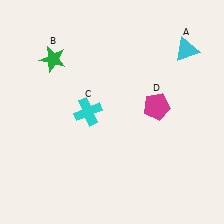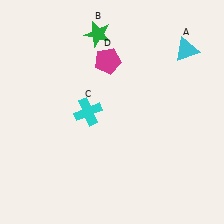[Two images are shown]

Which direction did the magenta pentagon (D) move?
The magenta pentagon (D) moved left.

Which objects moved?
The objects that moved are: the green star (B), the magenta pentagon (D).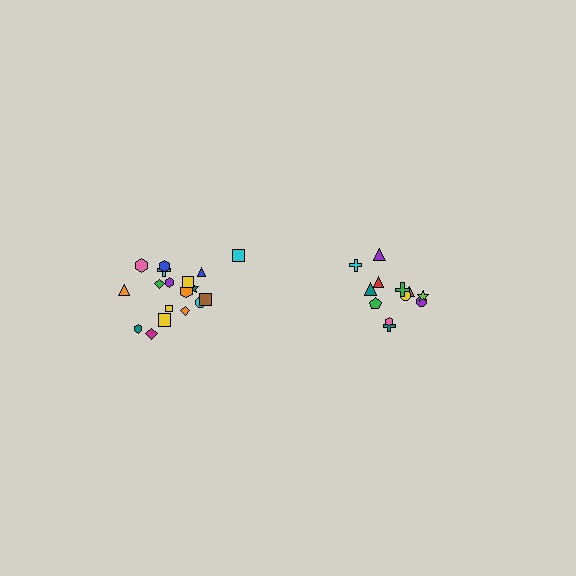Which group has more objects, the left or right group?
The left group.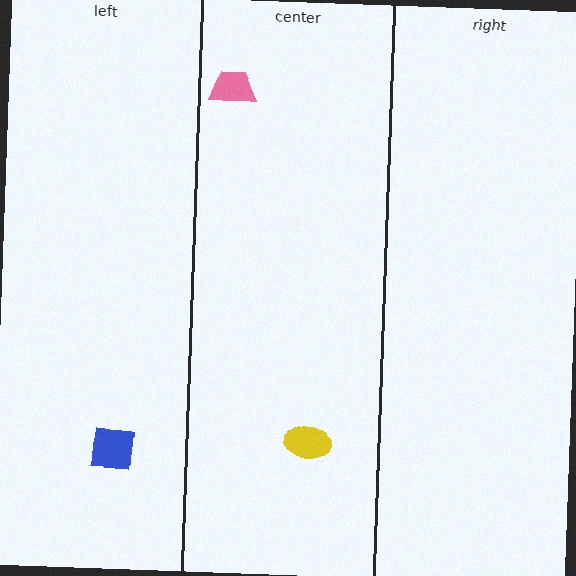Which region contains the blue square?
The left region.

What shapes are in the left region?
The blue square.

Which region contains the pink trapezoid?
The center region.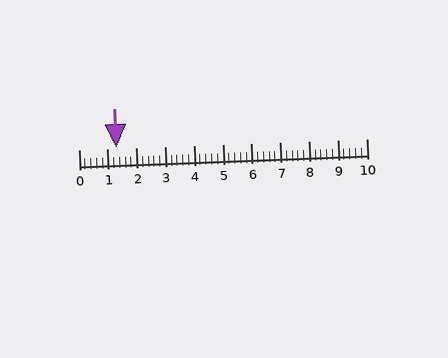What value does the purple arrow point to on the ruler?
The purple arrow points to approximately 1.3.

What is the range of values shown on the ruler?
The ruler shows values from 0 to 10.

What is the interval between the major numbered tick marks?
The major tick marks are spaced 1 units apart.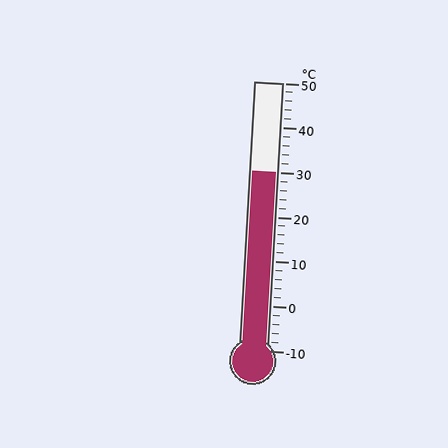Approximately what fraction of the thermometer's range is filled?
The thermometer is filled to approximately 65% of its range.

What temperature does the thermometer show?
The thermometer shows approximately 30°C.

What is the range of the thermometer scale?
The thermometer scale ranges from -10°C to 50°C.